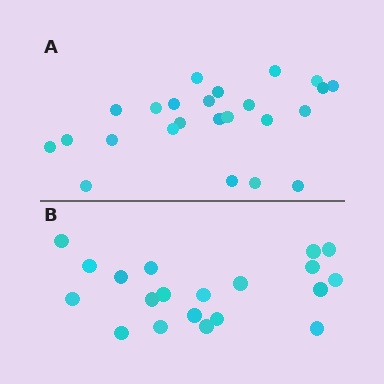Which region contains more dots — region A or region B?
Region A (the top region) has more dots.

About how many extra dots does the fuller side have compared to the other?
Region A has about 4 more dots than region B.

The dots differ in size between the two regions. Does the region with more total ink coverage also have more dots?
No. Region B has more total ink coverage because its dots are larger, but region A actually contains more individual dots. Total area can be misleading — the number of items is what matters here.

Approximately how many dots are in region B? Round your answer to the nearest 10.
About 20 dots.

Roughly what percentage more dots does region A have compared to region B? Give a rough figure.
About 20% more.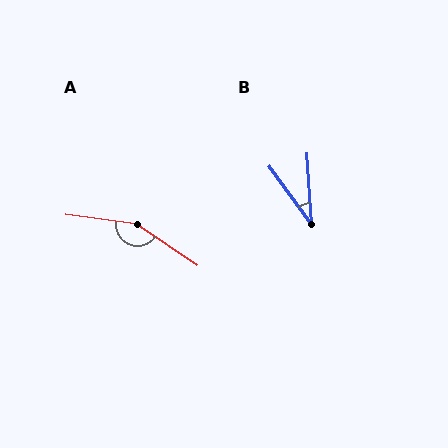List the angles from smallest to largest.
B (32°), A (153°).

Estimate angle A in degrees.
Approximately 153 degrees.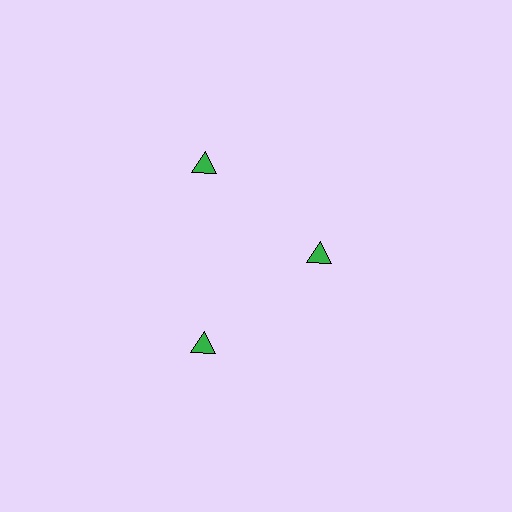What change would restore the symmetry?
The symmetry would be restored by moving it outward, back onto the ring so that all 3 triangles sit at equal angles and equal distance from the center.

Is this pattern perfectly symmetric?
No. The 3 green triangles are arranged in a ring, but one element near the 3 o'clock position is pulled inward toward the center, breaking the 3-fold rotational symmetry.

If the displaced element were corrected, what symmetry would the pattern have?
It would have 3-fold rotational symmetry — the pattern would map onto itself every 120 degrees.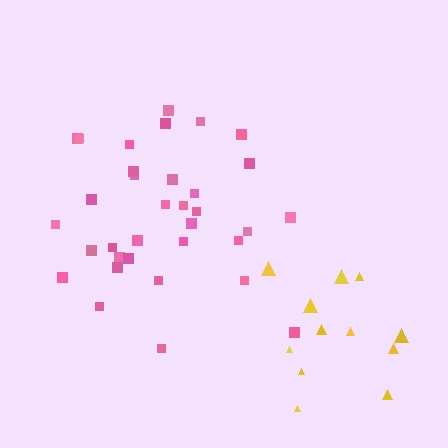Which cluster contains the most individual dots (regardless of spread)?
Pink (34).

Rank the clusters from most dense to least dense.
pink, yellow.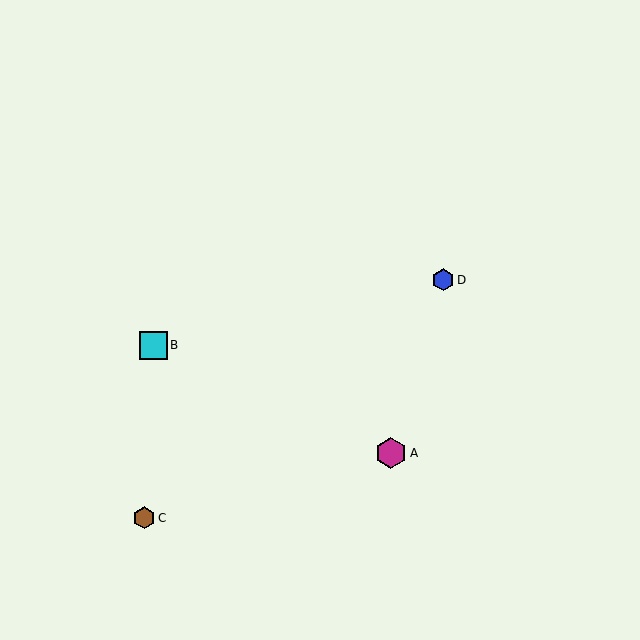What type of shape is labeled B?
Shape B is a cyan square.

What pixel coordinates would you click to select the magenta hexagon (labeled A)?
Click at (391, 453) to select the magenta hexagon A.